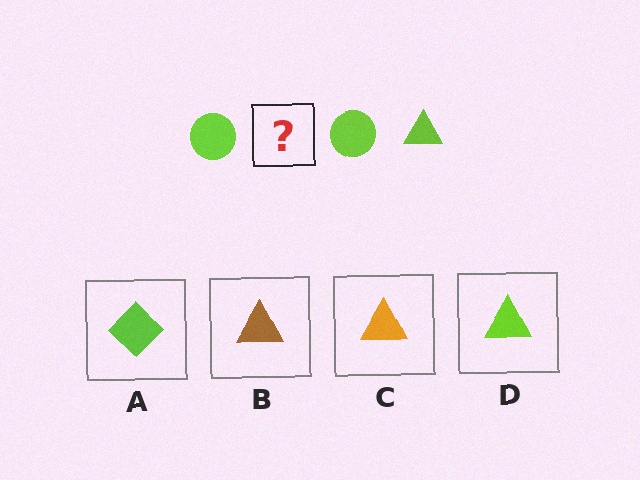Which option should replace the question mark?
Option D.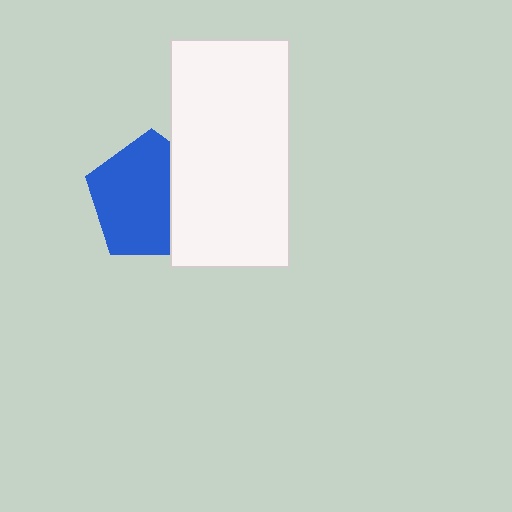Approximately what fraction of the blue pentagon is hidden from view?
Roughly 31% of the blue pentagon is hidden behind the white rectangle.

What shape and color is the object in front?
The object in front is a white rectangle.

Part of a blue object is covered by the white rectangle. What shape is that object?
It is a pentagon.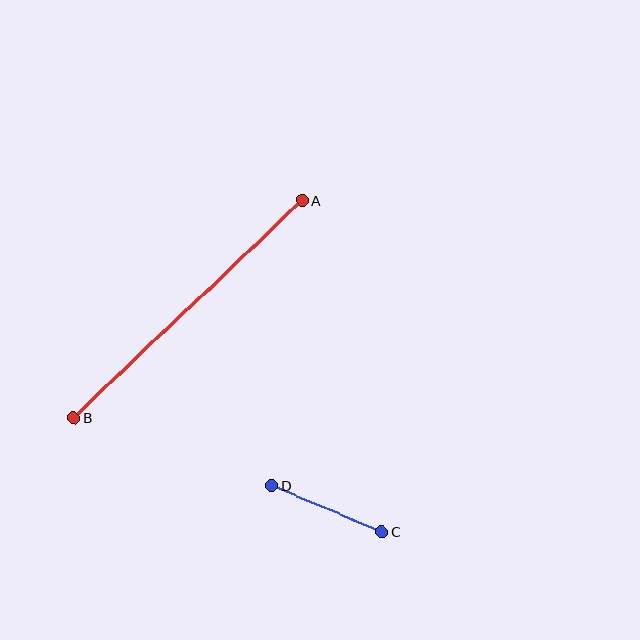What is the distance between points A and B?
The distance is approximately 315 pixels.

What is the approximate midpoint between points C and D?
The midpoint is at approximately (327, 509) pixels.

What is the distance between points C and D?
The distance is approximately 119 pixels.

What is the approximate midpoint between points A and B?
The midpoint is at approximately (188, 309) pixels.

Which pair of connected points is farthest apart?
Points A and B are farthest apart.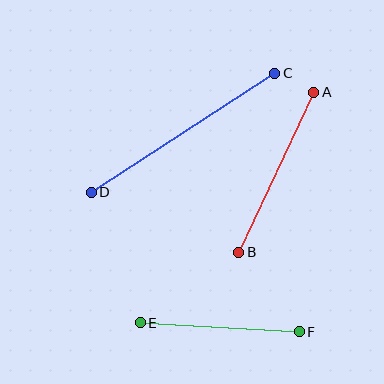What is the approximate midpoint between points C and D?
The midpoint is at approximately (183, 133) pixels.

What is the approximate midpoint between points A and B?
The midpoint is at approximately (276, 172) pixels.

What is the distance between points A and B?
The distance is approximately 177 pixels.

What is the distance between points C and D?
The distance is approximately 219 pixels.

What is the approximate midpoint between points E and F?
The midpoint is at approximately (220, 327) pixels.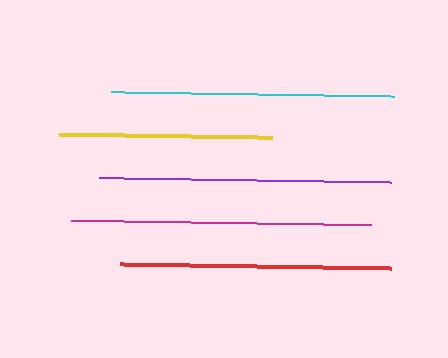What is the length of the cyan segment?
The cyan segment is approximately 283 pixels long.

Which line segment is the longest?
The magenta line is the longest at approximately 300 pixels.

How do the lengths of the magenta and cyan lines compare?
The magenta and cyan lines are approximately the same length.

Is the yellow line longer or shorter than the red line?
The red line is longer than the yellow line.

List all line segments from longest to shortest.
From longest to shortest: magenta, purple, cyan, red, yellow.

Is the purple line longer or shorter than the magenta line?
The magenta line is longer than the purple line.